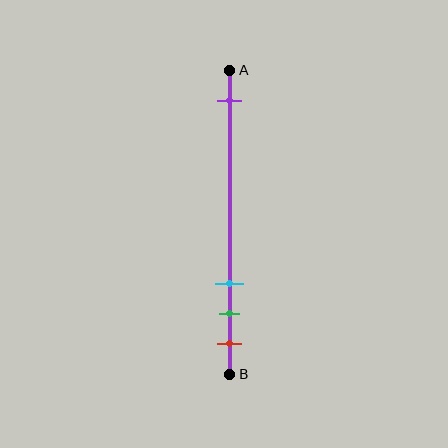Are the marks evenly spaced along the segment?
No, the marks are not evenly spaced.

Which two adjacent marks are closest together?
The green and red marks are the closest adjacent pair.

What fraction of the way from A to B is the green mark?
The green mark is approximately 80% (0.8) of the way from A to B.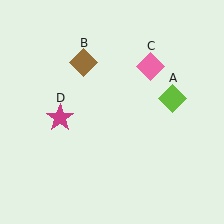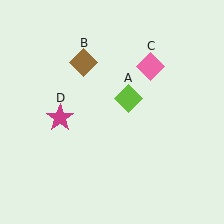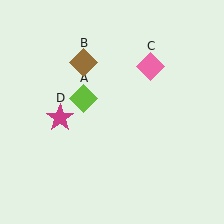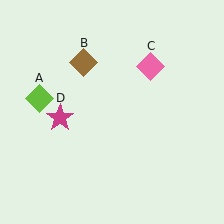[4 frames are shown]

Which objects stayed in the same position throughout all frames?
Brown diamond (object B) and pink diamond (object C) and magenta star (object D) remained stationary.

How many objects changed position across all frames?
1 object changed position: lime diamond (object A).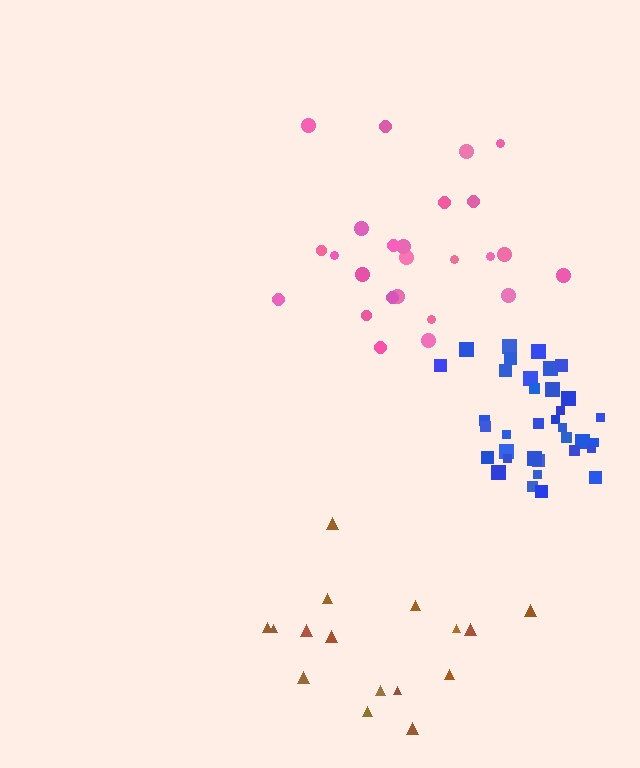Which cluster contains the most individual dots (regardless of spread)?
Blue (35).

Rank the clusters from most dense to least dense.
blue, pink, brown.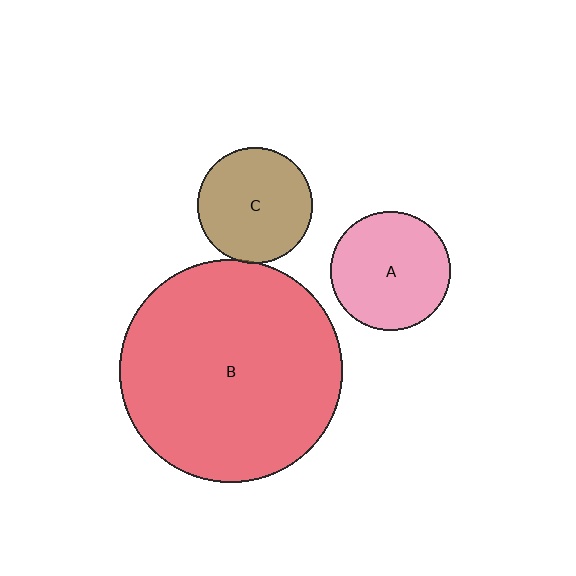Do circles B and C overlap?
Yes.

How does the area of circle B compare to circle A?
Approximately 3.5 times.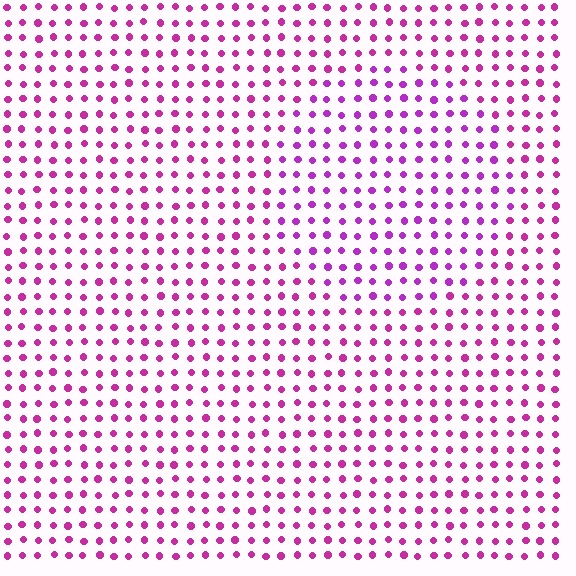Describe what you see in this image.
The image is filled with small magenta elements in a uniform arrangement. A circle-shaped region is visible where the elements are tinted to a slightly different hue, forming a subtle color boundary.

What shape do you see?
I see a circle.